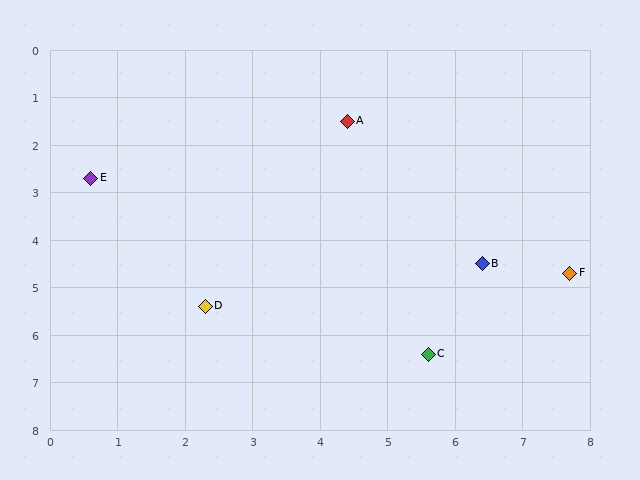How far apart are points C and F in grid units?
Points C and F are about 2.7 grid units apart.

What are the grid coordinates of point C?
Point C is at approximately (5.6, 6.4).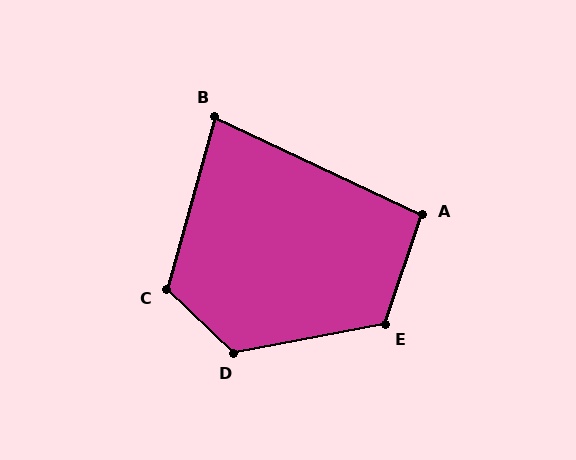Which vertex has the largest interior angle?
D, at approximately 125 degrees.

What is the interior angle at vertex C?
Approximately 118 degrees (obtuse).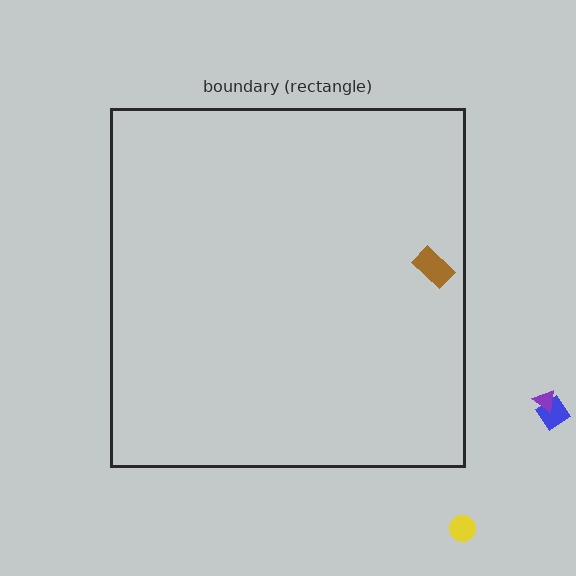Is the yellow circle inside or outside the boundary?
Outside.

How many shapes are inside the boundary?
1 inside, 3 outside.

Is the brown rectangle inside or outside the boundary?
Inside.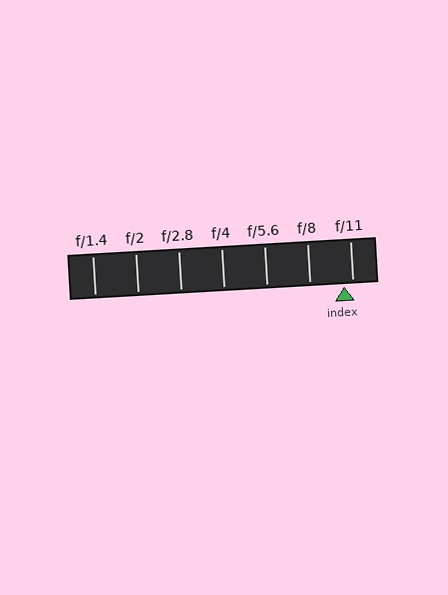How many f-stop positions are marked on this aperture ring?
There are 7 f-stop positions marked.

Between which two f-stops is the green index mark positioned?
The index mark is between f/8 and f/11.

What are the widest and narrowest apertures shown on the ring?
The widest aperture shown is f/1.4 and the narrowest is f/11.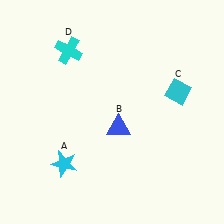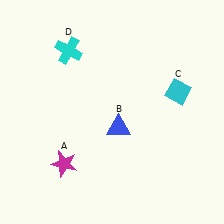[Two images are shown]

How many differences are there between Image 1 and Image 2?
There is 1 difference between the two images.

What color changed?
The star (A) changed from cyan in Image 1 to magenta in Image 2.